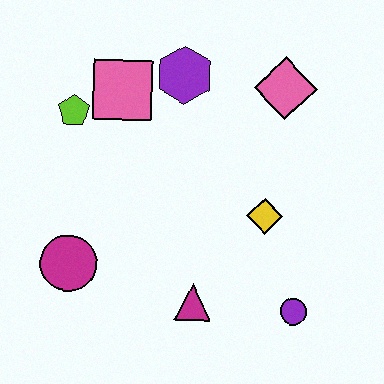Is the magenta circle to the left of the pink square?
Yes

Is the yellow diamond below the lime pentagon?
Yes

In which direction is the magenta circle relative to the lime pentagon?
The magenta circle is below the lime pentagon.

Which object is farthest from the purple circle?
The lime pentagon is farthest from the purple circle.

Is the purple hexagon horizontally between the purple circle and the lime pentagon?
Yes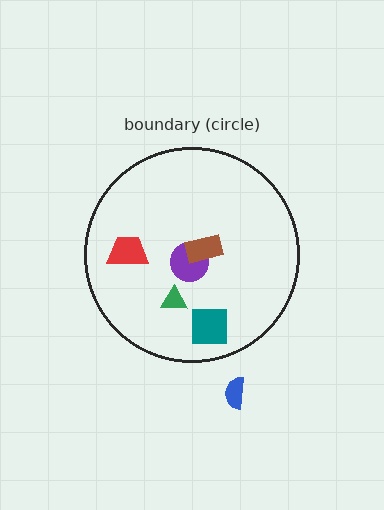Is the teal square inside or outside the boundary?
Inside.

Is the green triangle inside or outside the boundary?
Inside.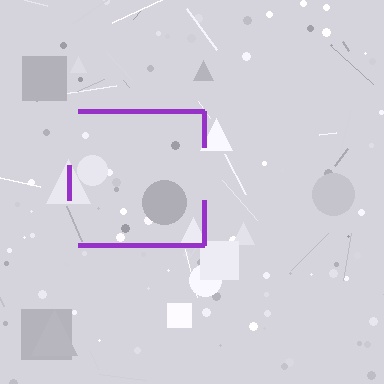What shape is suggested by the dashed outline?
The dashed outline suggests a square.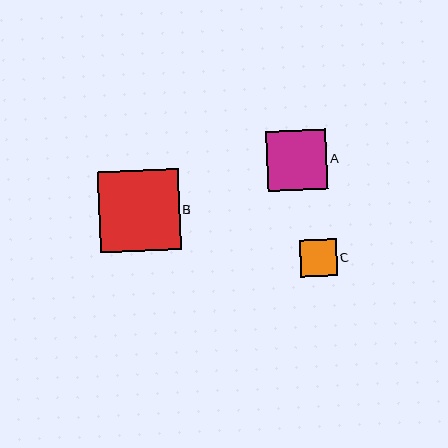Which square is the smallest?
Square C is the smallest with a size of approximately 37 pixels.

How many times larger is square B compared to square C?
Square B is approximately 2.2 times the size of square C.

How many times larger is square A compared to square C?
Square A is approximately 1.6 times the size of square C.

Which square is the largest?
Square B is the largest with a size of approximately 80 pixels.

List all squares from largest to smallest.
From largest to smallest: B, A, C.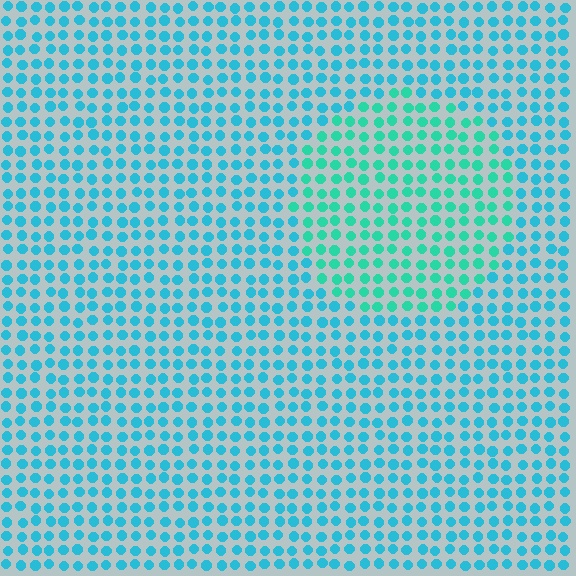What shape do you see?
I see a circle.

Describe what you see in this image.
The image is filled with small cyan elements in a uniform arrangement. A circle-shaped region is visible where the elements are tinted to a slightly different hue, forming a subtle color boundary.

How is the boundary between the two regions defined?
The boundary is defined purely by a slight shift in hue (about 27 degrees). Spacing, size, and orientation are identical on both sides.